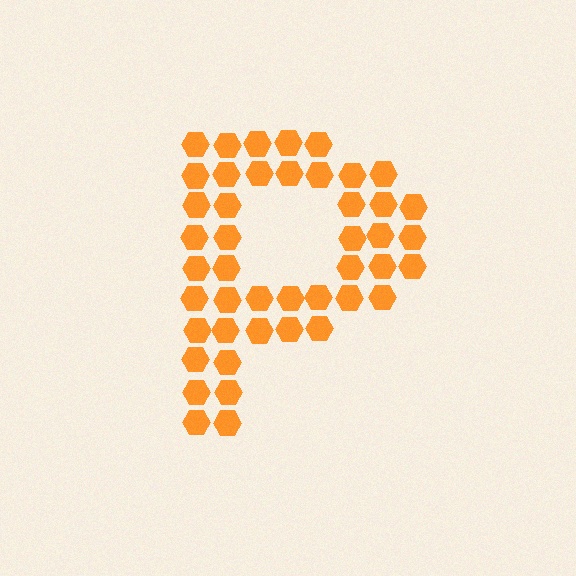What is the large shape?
The large shape is the letter P.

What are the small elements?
The small elements are hexagons.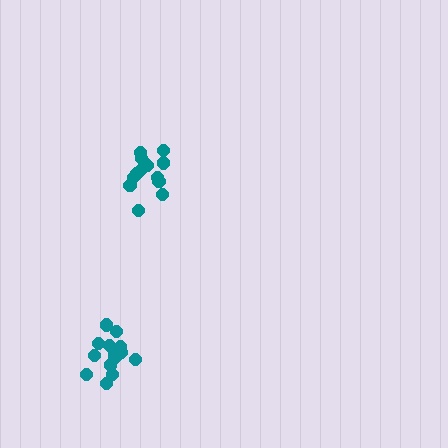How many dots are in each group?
Group 1: 14 dots, Group 2: 14 dots (28 total).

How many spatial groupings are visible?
There are 2 spatial groupings.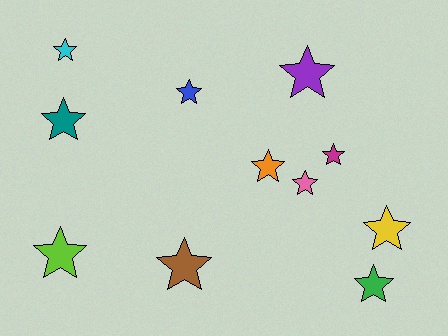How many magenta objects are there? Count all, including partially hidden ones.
There is 1 magenta object.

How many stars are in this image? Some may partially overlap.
There are 11 stars.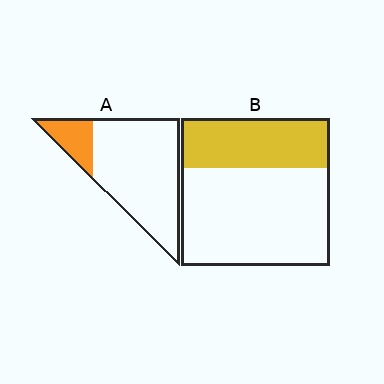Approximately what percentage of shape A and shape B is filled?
A is approximately 20% and B is approximately 35%.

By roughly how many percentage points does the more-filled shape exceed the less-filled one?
By roughly 15 percentage points (B over A).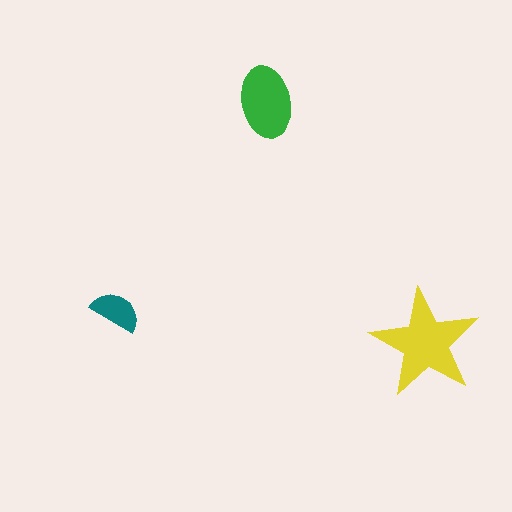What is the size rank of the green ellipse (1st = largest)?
2nd.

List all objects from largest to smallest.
The yellow star, the green ellipse, the teal semicircle.